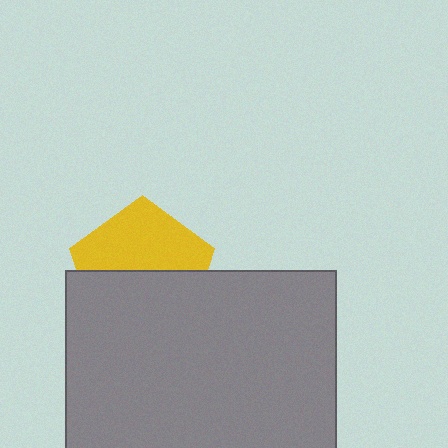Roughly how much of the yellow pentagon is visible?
About half of it is visible (roughly 49%).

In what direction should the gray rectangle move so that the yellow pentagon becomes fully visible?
The gray rectangle should move down. That is the shortest direction to clear the overlap and leave the yellow pentagon fully visible.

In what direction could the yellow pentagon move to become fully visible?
The yellow pentagon could move up. That would shift it out from behind the gray rectangle entirely.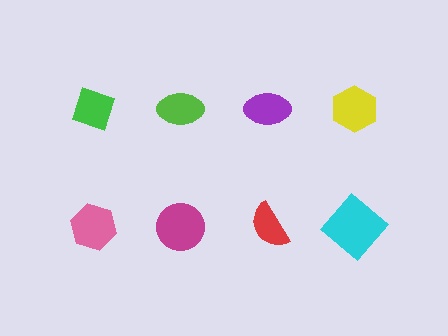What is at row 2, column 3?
A red semicircle.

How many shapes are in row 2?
4 shapes.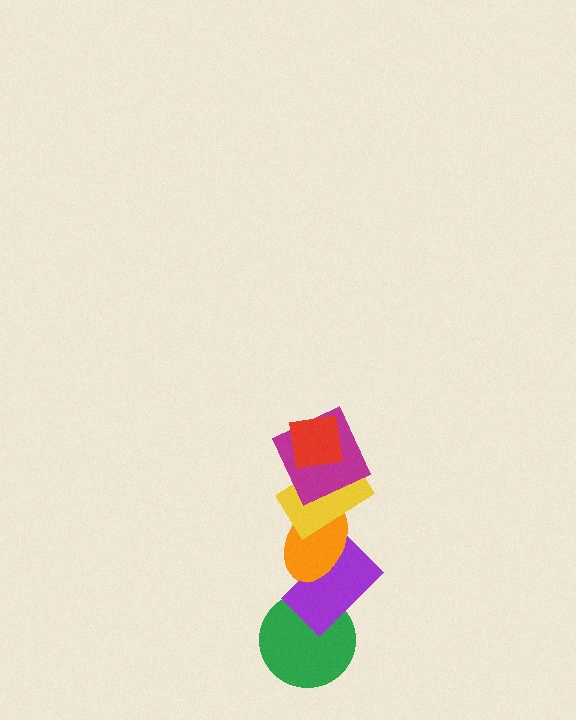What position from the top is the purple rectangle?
The purple rectangle is 5th from the top.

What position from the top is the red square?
The red square is 1st from the top.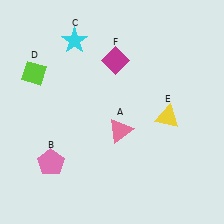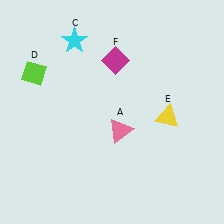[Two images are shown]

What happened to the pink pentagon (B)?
The pink pentagon (B) was removed in Image 2. It was in the bottom-left area of Image 1.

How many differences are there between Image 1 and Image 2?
There is 1 difference between the two images.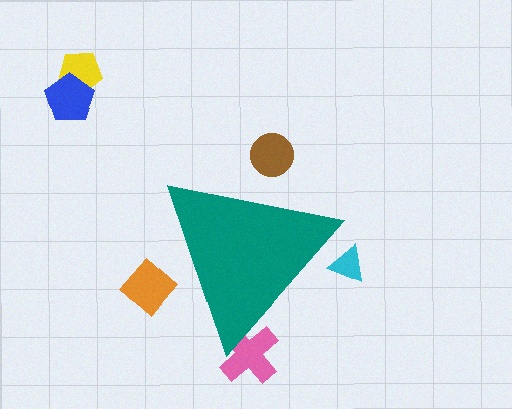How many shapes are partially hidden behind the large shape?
4 shapes are partially hidden.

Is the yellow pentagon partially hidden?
No, the yellow pentagon is fully visible.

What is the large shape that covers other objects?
A teal triangle.